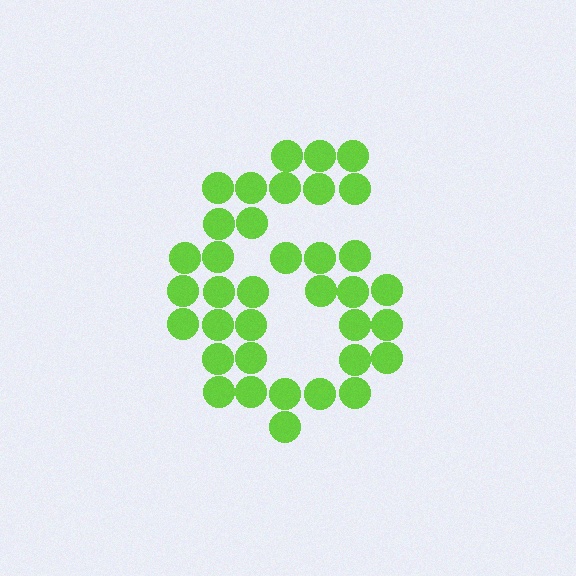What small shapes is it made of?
It is made of small circles.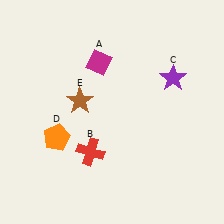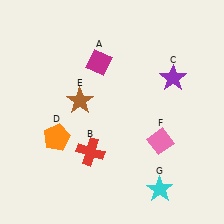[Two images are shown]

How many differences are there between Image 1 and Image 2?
There are 2 differences between the two images.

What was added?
A pink diamond (F), a cyan star (G) were added in Image 2.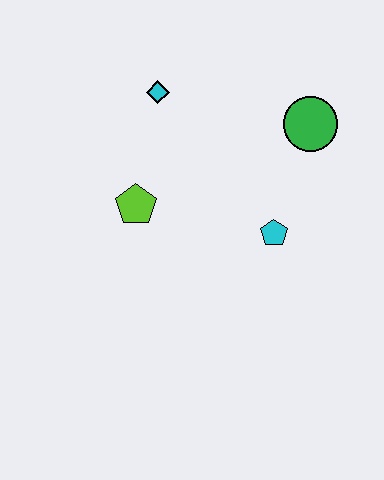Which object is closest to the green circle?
The cyan pentagon is closest to the green circle.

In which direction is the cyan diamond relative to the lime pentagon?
The cyan diamond is above the lime pentagon.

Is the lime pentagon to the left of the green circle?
Yes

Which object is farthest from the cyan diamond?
The cyan pentagon is farthest from the cyan diamond.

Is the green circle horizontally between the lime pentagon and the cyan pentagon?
No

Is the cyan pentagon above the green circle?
No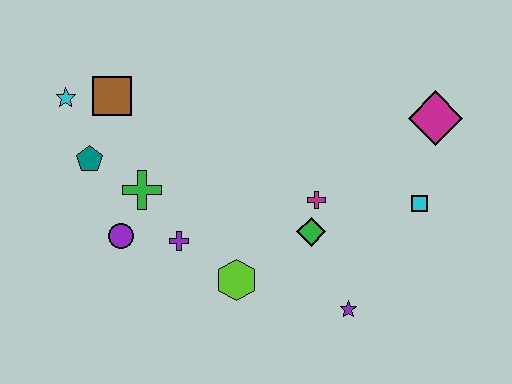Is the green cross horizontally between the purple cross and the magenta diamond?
No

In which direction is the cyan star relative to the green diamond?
The cyan star is to the left of the green diamond.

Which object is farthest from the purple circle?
The magenta diamond is farthest from the purple circle.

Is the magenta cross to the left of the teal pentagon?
No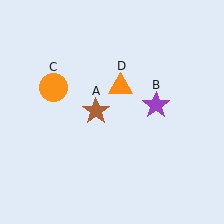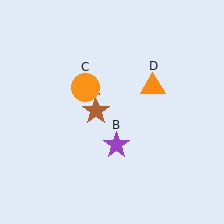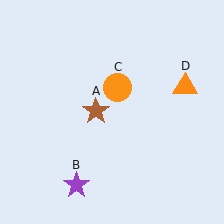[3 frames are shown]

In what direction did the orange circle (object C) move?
The orange circle (object C) moved right.